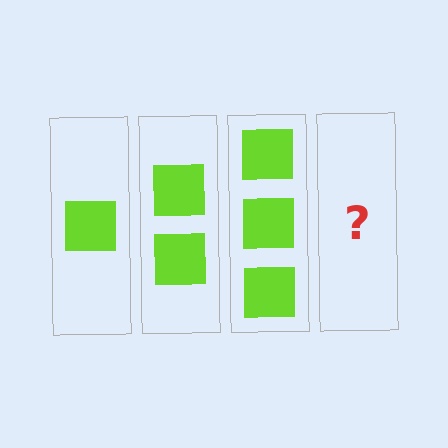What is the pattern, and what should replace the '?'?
The pattern is that each step adds one more square. The '?' should be 4 squares.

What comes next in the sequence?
The next element should be 4 squares.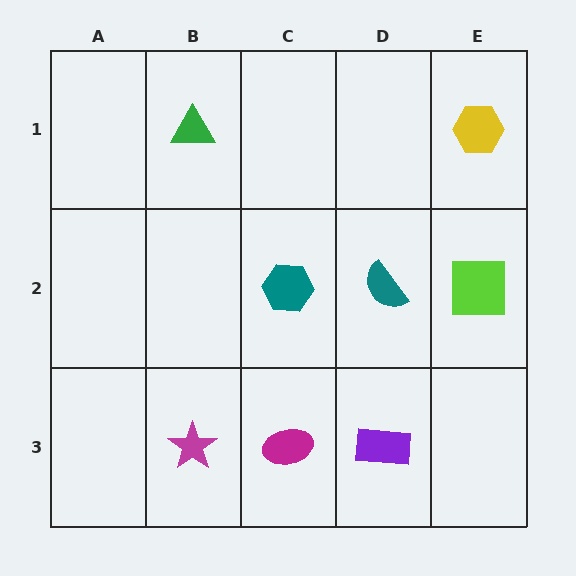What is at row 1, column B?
A green triangle.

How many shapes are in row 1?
2 shapes.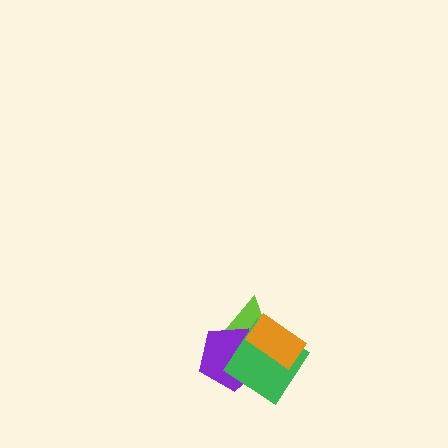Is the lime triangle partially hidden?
Yes, it is partially covered by another shape.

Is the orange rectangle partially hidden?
No, no other shape covers it.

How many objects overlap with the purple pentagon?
3 objects overlap with the purple pentagon.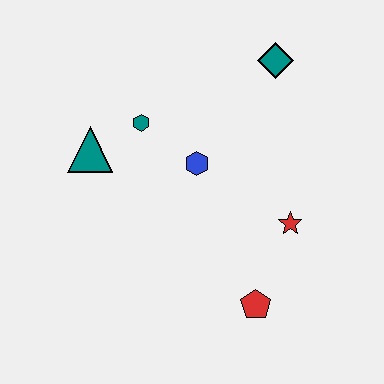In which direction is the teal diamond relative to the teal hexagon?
The teal diamond is to the right of the teal hexagon.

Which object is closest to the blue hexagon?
The teal hexagon is closest to the blue hexagon.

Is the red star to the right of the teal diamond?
Yes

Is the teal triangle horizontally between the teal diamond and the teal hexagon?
No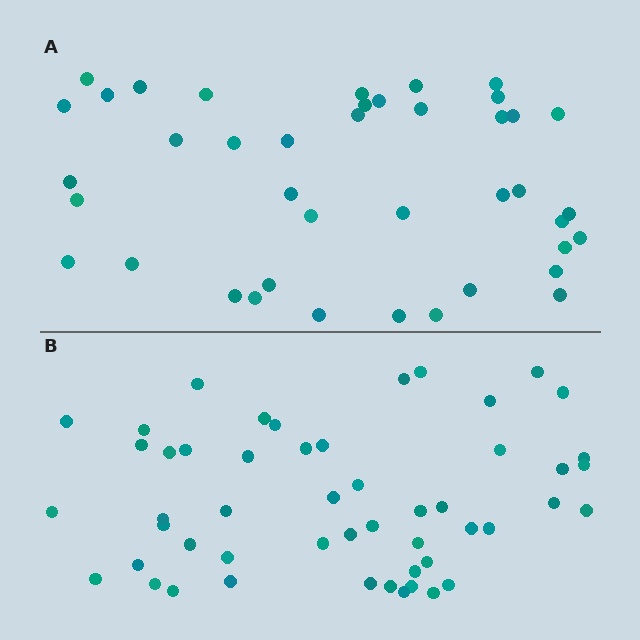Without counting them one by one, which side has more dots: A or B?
Region B (the bottom region) has more dots.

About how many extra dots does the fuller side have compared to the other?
Region B has roughly 10 or so more dots than region A.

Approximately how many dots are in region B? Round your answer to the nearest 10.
About 50 dots. (The exact count is 51, which rounds to 50.)